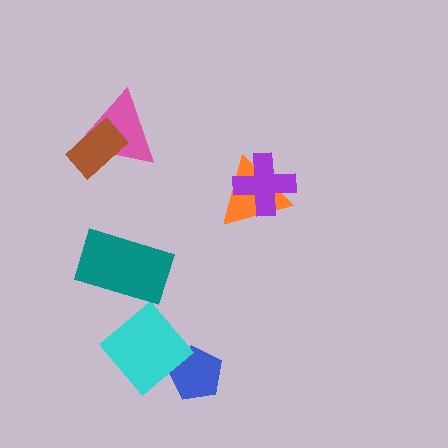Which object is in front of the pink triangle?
The brown rectangle is in front of the pink triangle.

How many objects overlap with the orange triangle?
1 object overlaps with the orange triangle.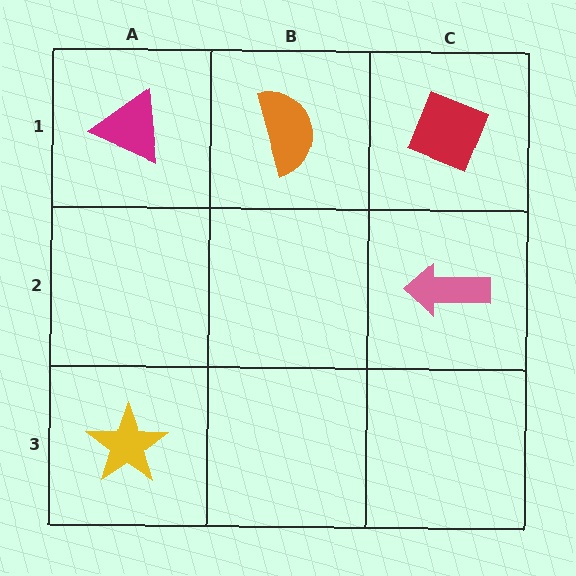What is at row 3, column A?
A yellow star.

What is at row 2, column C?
A pink arrow.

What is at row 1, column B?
An orange semicircle.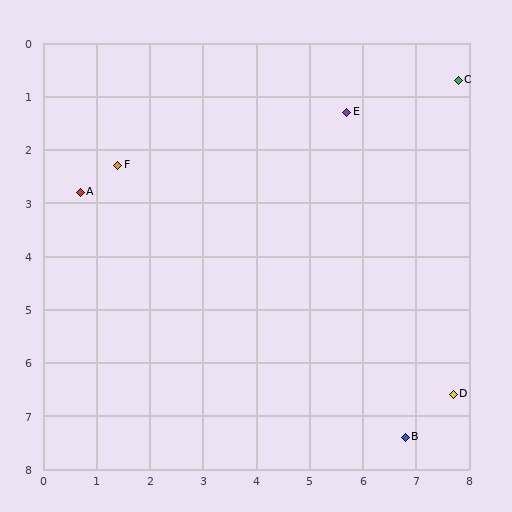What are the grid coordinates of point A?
Point A is at approximately (0.7, 2.8).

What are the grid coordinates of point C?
Point C is at approximately (7.8, 0.7).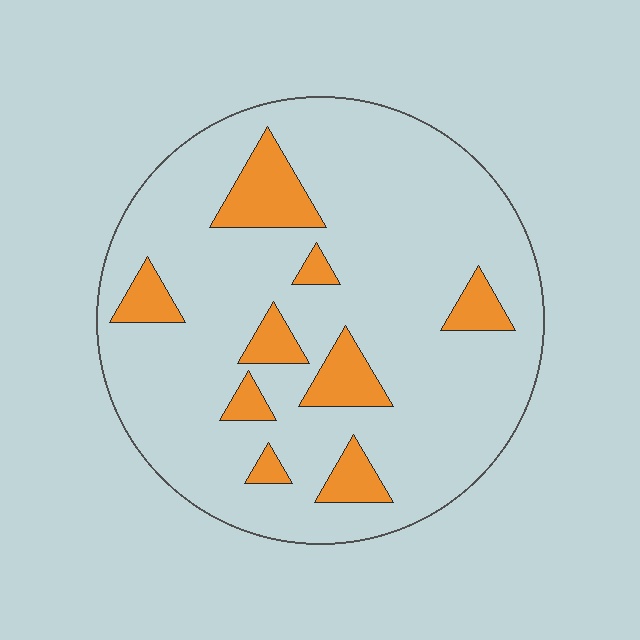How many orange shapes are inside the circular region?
9.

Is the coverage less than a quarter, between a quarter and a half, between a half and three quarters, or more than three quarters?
Less than a quarter.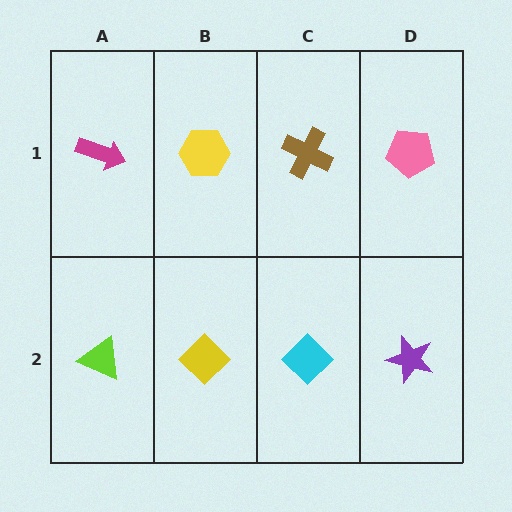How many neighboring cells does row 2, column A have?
2.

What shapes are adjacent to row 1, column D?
A purple star (row 2, column D), a brown cross (row 1, column C).